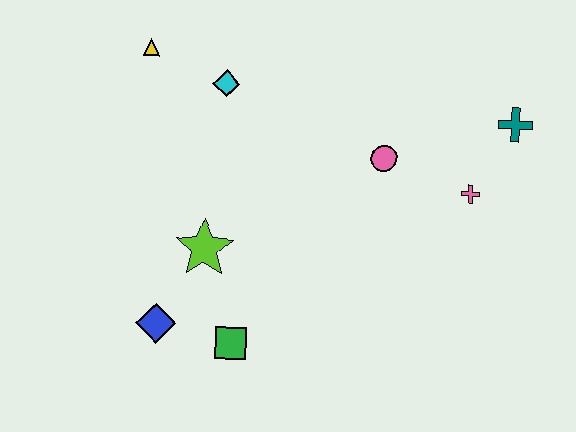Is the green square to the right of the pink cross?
No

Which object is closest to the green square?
The blue diamond is closest to the green square.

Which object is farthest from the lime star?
The teal cross is farthest from the lime star.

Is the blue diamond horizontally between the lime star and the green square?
No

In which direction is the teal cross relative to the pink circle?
The teal cross is to the right of the pink circle.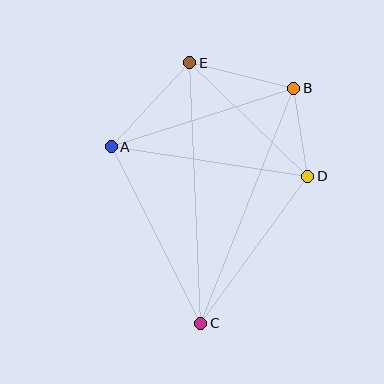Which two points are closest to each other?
Points B and D are closest to each other.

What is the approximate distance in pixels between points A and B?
The distance between A and B is approximately 192 pixels.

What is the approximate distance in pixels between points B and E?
The distance between B and E is approximately 107 pixels.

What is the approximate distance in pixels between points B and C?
The distance between B and C is approximately 253 pixels.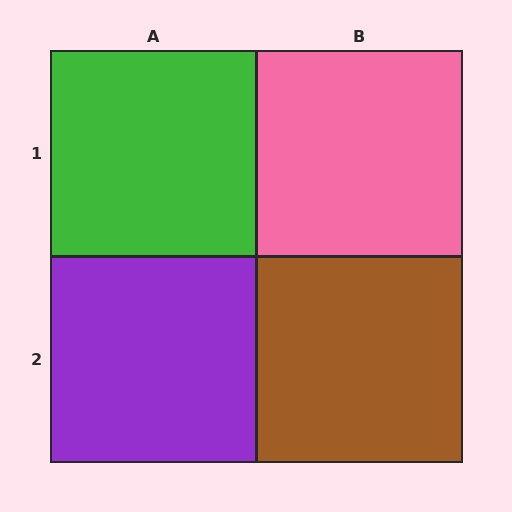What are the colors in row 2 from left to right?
Purple, brown.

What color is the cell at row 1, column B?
Pink.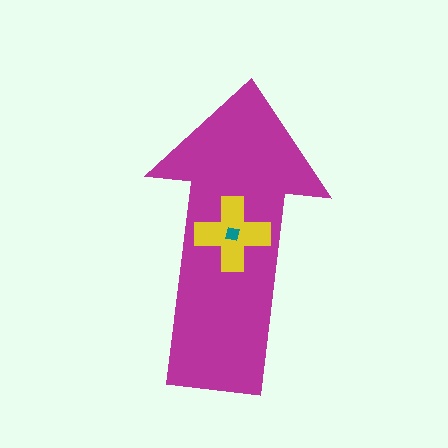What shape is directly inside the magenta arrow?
The yellow cross.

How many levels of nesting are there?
3.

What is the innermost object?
The teal square.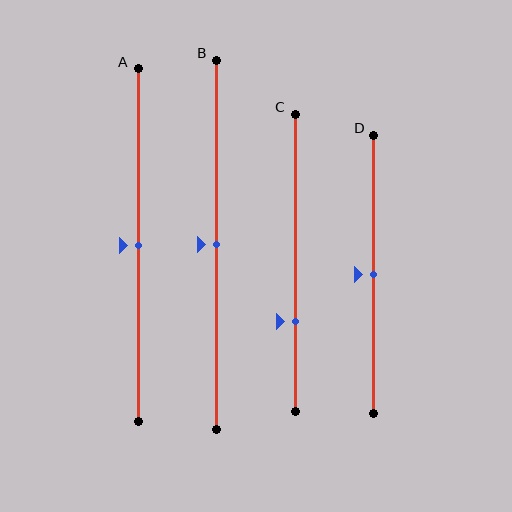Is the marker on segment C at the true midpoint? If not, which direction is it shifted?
No, the marker on segment C is shifted downward by about 20% of the segment length.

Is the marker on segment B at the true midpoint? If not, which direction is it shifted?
Yes, the marker on segment B is at the true midpoint.